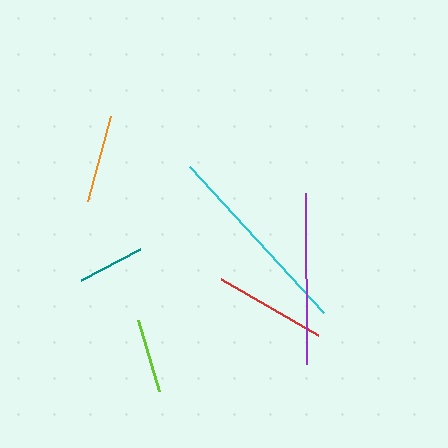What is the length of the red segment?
The red segment is approximately 112 pixels long.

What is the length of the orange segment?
The orange segment is approximately 88 pixels long.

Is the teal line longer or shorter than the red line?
The red line is longer than the teal line.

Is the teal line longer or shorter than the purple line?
The purple line is longer than the teal line.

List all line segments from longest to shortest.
From longest to shortest: cyan, purple, red, orange, lime, teal.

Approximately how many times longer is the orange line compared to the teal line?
The orange line is approximately 1.3 times the length of the teal line.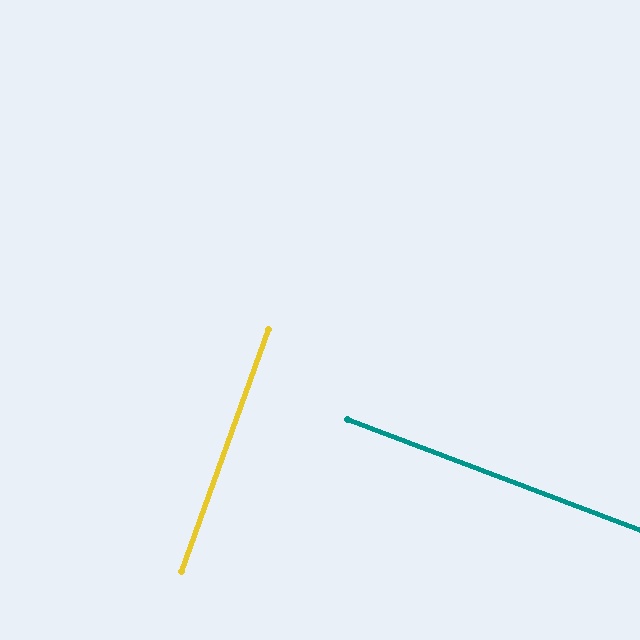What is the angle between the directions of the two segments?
Approximately 89 degrees.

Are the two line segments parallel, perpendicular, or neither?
Perpendicular — they meet at approximately 89°.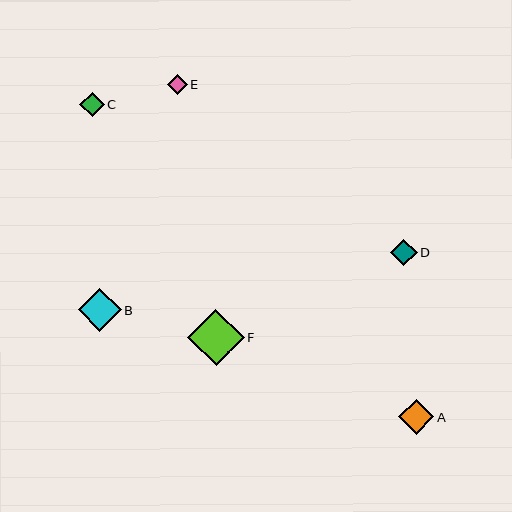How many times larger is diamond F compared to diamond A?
Diamond F is approximately 1.6 times the size of diamond A.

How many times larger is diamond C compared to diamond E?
Diamond C is approximately 1.2 times the size of diamond E.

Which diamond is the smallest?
Diamond E is the smallest with a size of approximately 20 pixels.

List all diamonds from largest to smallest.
From largest to smallest: F, B, A, D, C, E.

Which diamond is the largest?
Diamond F is the largest with a size of approximately 57 pixels.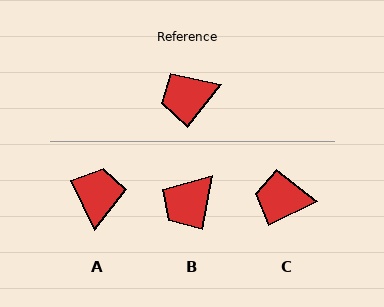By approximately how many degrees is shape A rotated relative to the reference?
Approximately 116 degrees clockwise.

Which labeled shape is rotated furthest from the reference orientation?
A, about 116 degrees away.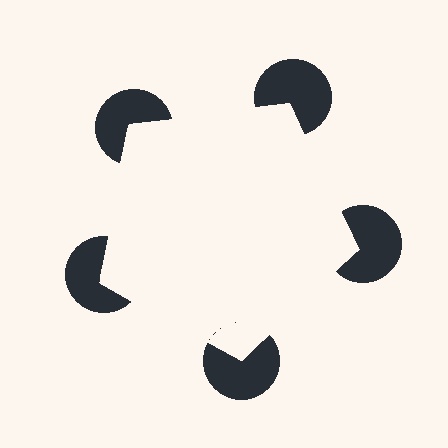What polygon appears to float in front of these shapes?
An illusory pentagon — its edges are inferred from the aligned wedge cuts in the pac-man discs, not physically drawn.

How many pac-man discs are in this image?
There are 5 — one at each vertex of the illusory pentagon.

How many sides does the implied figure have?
5 sides.